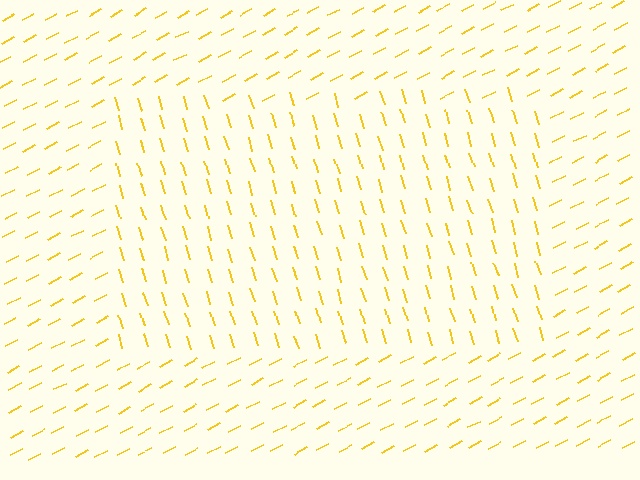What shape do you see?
I see a rectangle.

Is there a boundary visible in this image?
Yes, there is a texture boundary formed by a change in line orientation.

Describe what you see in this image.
The image is filled with small yellow line segments. A rectangle region in the image has lines oriented differently from the surrounding lines, creating a visible texture boundary.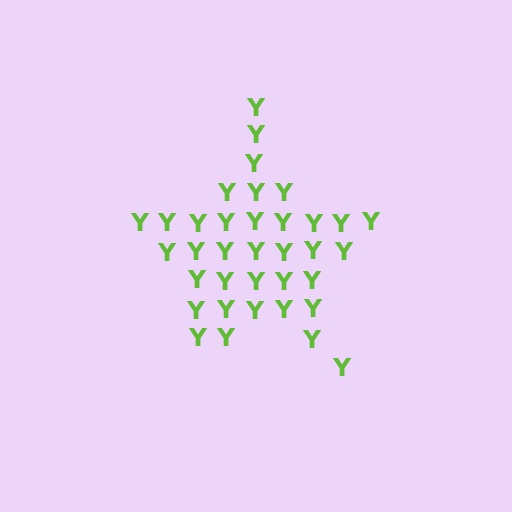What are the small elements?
The small elements are letter Y's.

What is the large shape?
The large shape is a star.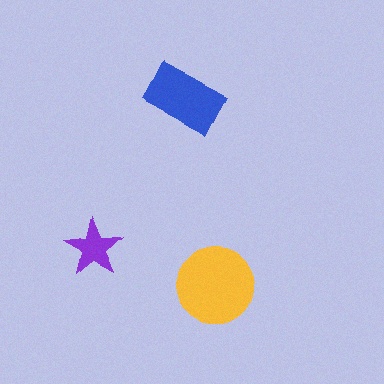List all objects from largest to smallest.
The yellow circle, the blue rectangle, the purple star.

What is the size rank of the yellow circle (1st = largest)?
1st.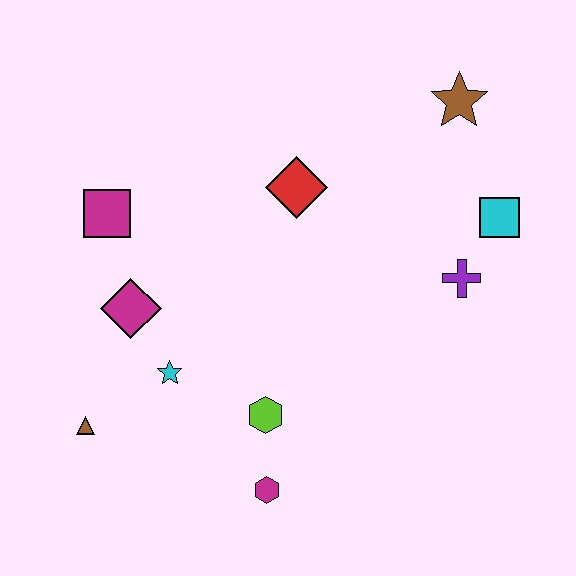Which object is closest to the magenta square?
The magenta diamond is closest to the magenta square.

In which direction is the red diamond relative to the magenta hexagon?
The red diamond is above the magenta hexagon.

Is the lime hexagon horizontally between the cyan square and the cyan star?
Yes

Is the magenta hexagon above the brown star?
No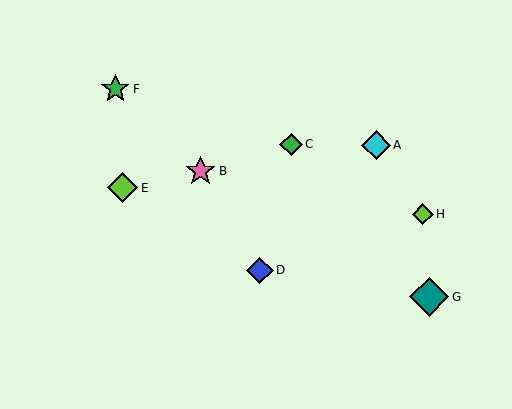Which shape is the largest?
The teal diamond (labeled G) is the largest.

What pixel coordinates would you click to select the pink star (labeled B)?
Click at (201, 171) to select the pink star B.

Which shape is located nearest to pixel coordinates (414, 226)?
The lime diamond (labeled H) at (423, 214) is nearest to that location.